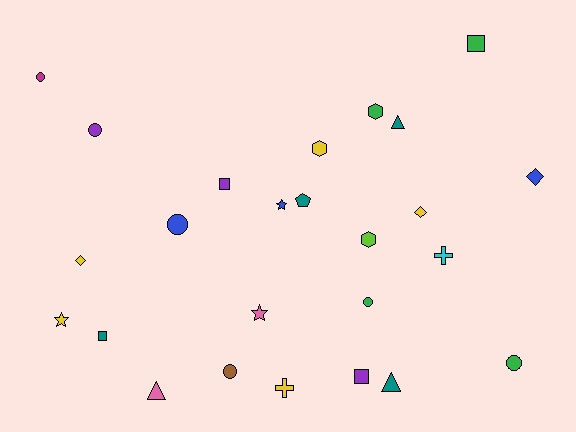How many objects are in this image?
There are 25 objects.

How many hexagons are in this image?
There are 3 hexagons.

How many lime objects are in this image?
There is 1 lime object.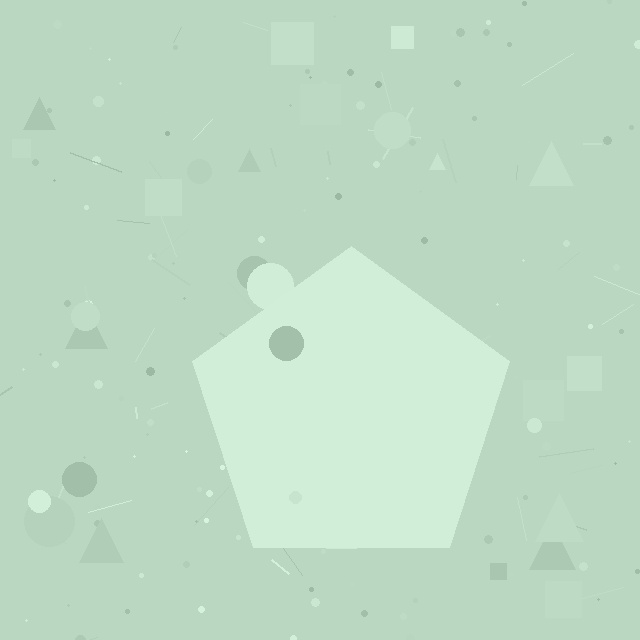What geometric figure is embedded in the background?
A pentagon is embedded in the background.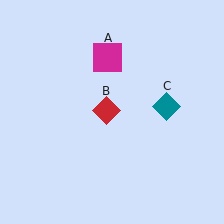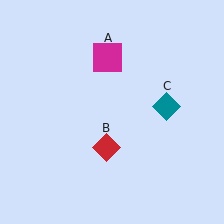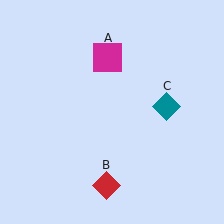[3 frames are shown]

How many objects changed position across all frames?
1 object changed position: red diamond (object B).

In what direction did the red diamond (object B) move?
The red diamond (object B) moved down.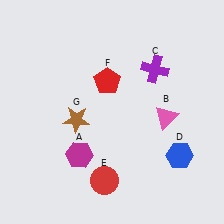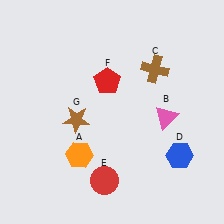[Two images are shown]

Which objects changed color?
A changed from magenta to orange. C changed from purple to brown.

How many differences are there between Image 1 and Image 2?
There are 2 differences between the two images.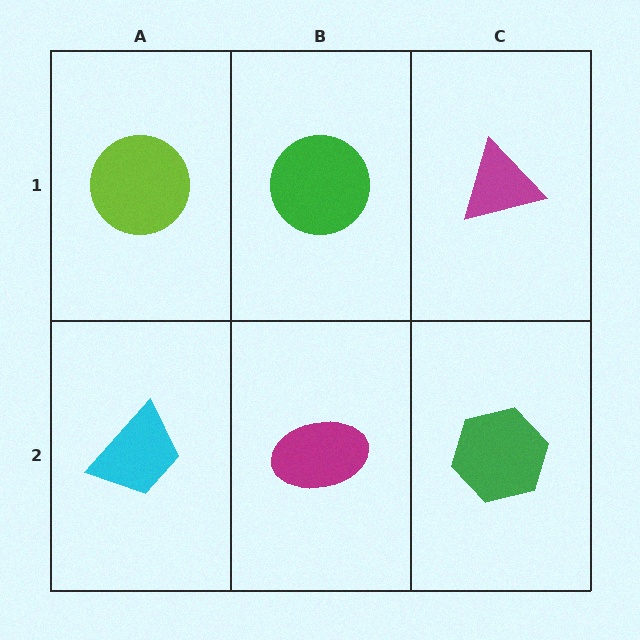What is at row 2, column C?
A green hexagon.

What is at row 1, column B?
A green circle.